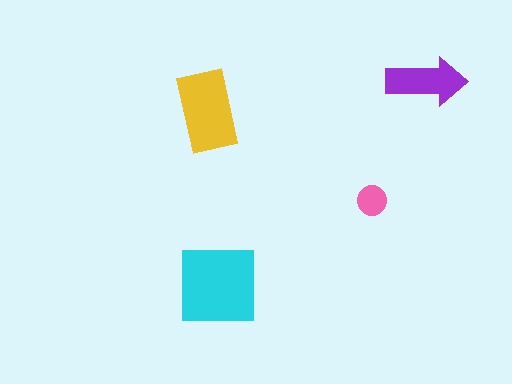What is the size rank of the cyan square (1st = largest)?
1st.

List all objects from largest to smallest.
The cyan square, the yellow rectangle, the purple arrow, the pink circle.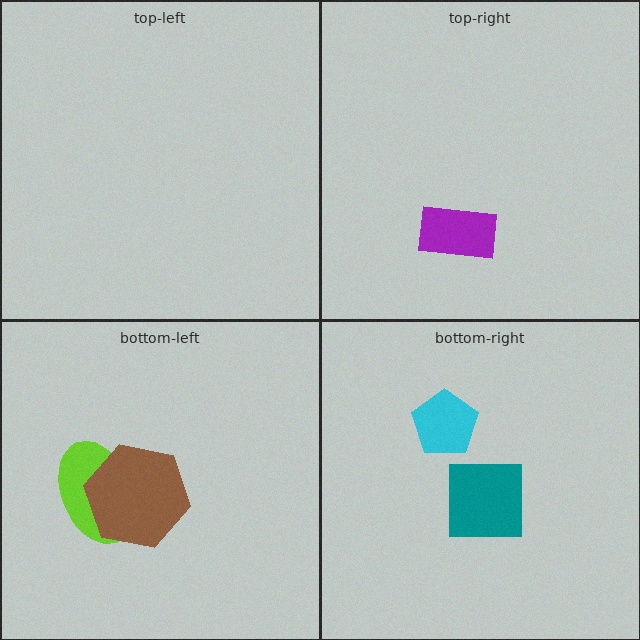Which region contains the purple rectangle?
The top-right region.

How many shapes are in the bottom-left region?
2.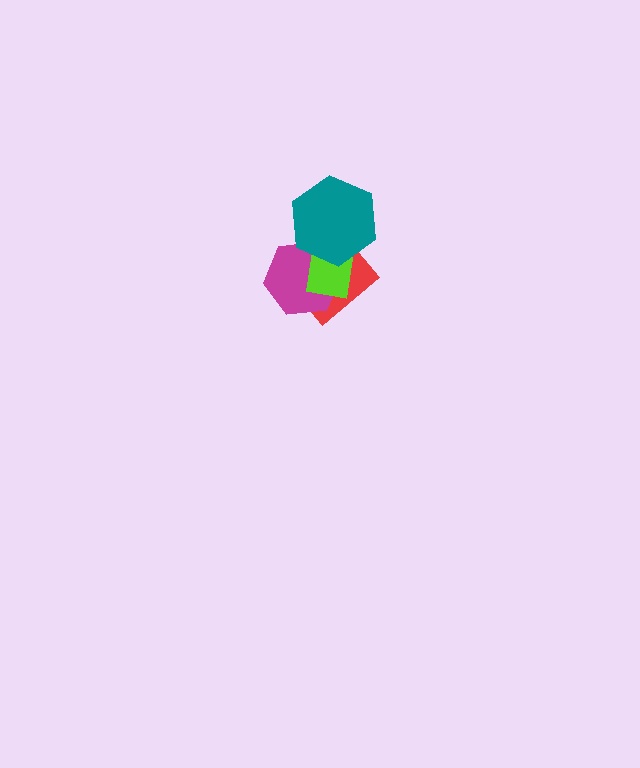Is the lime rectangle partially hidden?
Yes, it is partially covered by another shape.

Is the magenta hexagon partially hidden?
Yes, it is partially covered by another shape.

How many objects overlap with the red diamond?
3 objects overlap with the red diamond.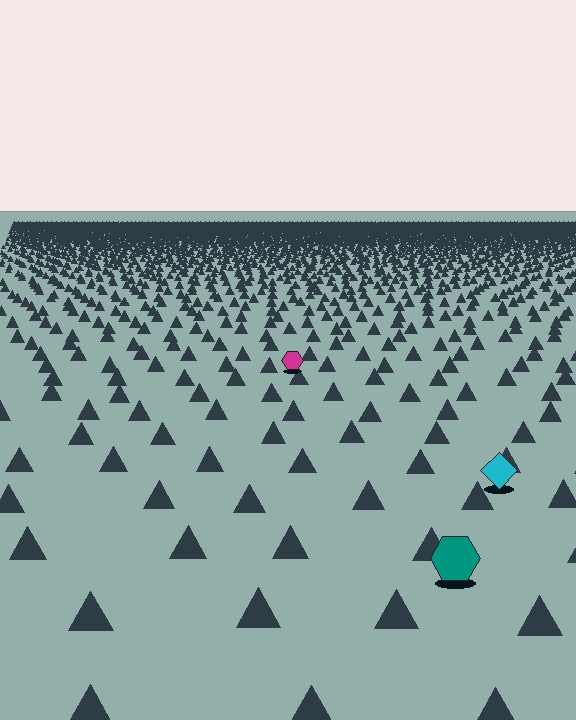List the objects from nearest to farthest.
From nearest to farthest: the teal hexagon, the cyan diamond, the magenta hexagon.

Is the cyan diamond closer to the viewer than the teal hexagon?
No. The teal hexagon is closer — you can tell from the texture gradient: the ground texture is coarser near it.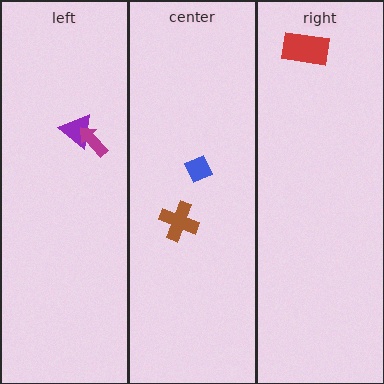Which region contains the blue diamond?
The center region.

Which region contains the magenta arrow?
The left region.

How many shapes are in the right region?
1.